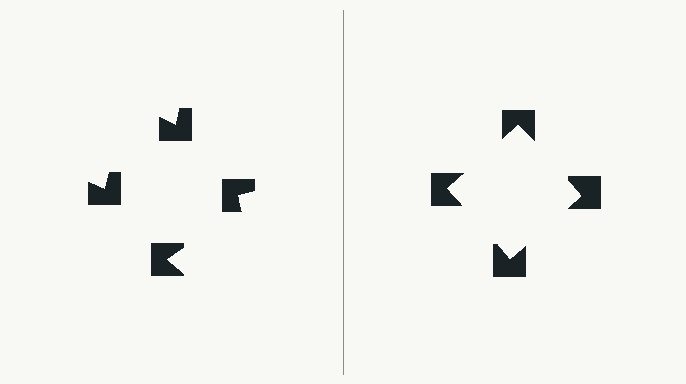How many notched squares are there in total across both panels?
8 — 4 on each side.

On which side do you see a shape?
An illusory square appears on the right side. On the left side the wedge cuts are rotated, so no coherent shape forms.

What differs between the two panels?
The notched squares are positioned identically on both sides; only the wedge orientations differ. On the right they align to a square; on the left they are misaligned.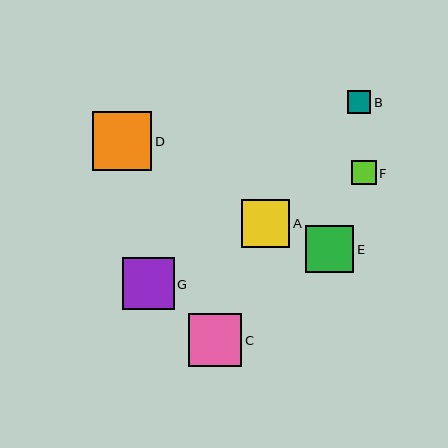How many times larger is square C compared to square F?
Square C is approximately 2.1 times the size of square F.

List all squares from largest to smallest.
From largest to smallest: D, C, G, E, A, F, B.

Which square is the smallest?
Square B is the smallest with a size of approximately 23 pixels.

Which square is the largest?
Square D is the largest with a size of approximately 59 pixels.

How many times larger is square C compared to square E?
Square C is approximately 1.1 times the size of square E.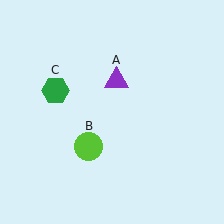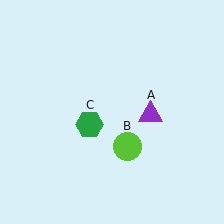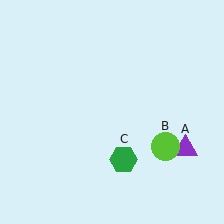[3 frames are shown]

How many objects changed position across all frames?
3 objects changed position: purple triangle (object A), lime circle (object B), green hexagon (object C).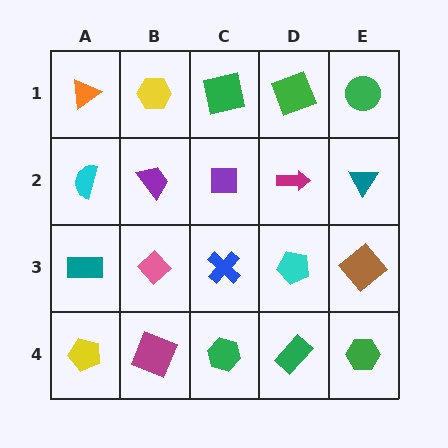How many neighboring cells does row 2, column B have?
4.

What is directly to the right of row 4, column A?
A magenta square.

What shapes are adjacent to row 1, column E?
A teal triangle (row 2, column E), a green square (row 1, column D).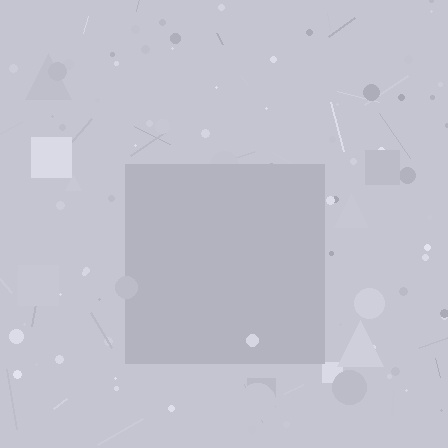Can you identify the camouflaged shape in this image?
The camouflaged shape is a square.